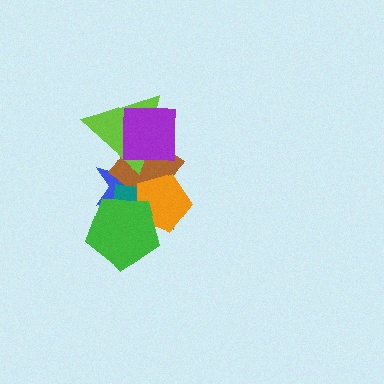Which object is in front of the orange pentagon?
The green pentagon is in front of the orange pentagon.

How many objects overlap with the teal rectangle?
4 objects overlap with the teal rectangle.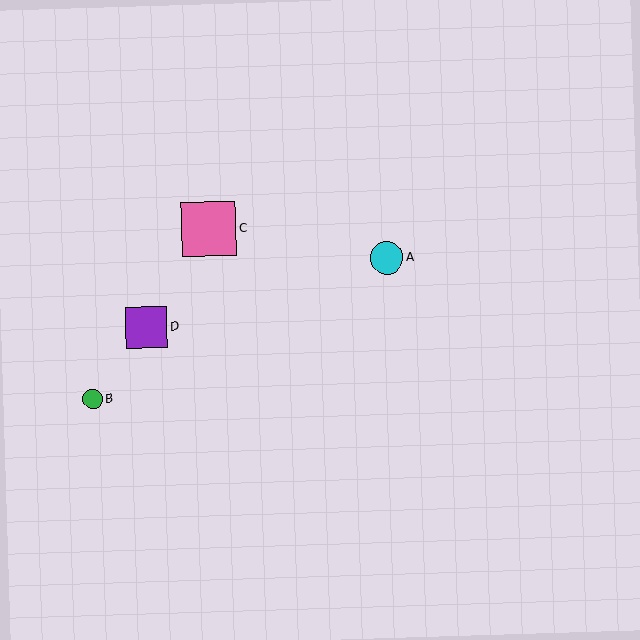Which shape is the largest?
The pink square (labeled C) is the largest.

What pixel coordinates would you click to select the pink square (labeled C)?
Click at (209, 229) to select the pink square C.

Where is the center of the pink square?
The center of the pink square is at (209, 229).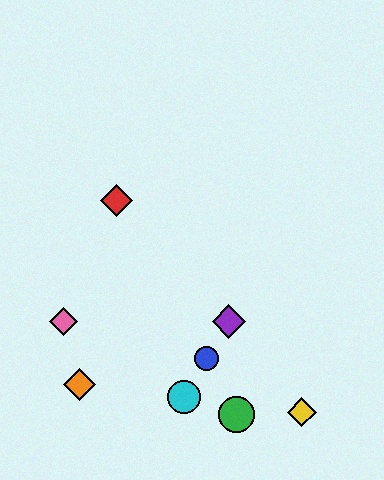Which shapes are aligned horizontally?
The purple diamond, the pink diamond are aligned horizontally.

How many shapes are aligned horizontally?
2 shapes (the purple diamond, the pink diamond) are aligned horizontally.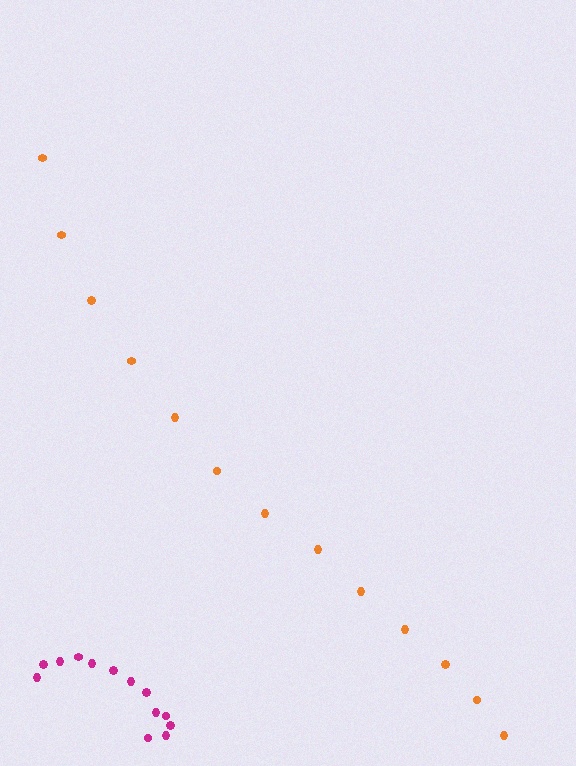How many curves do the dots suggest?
There are 2 distinct paths.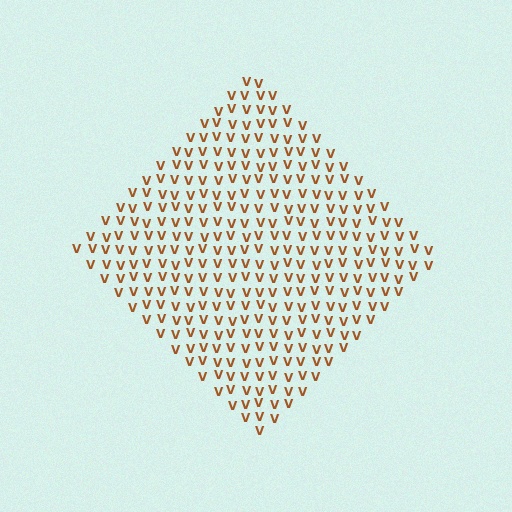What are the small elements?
The small elements are letter V's.